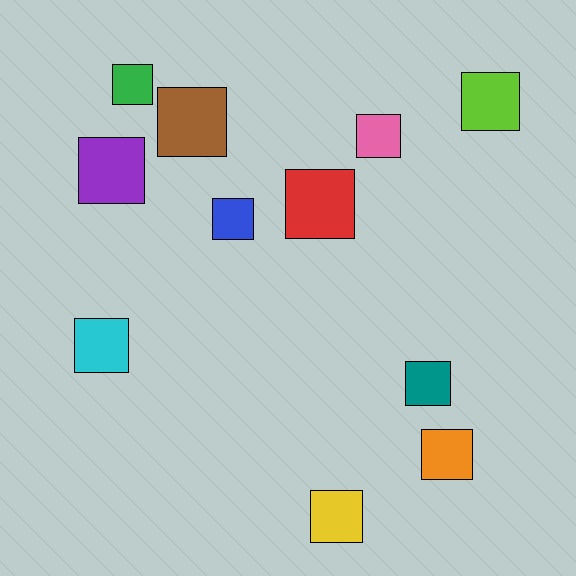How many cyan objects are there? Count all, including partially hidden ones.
There is 1 cyan object.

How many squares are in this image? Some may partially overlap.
There are 11 squares.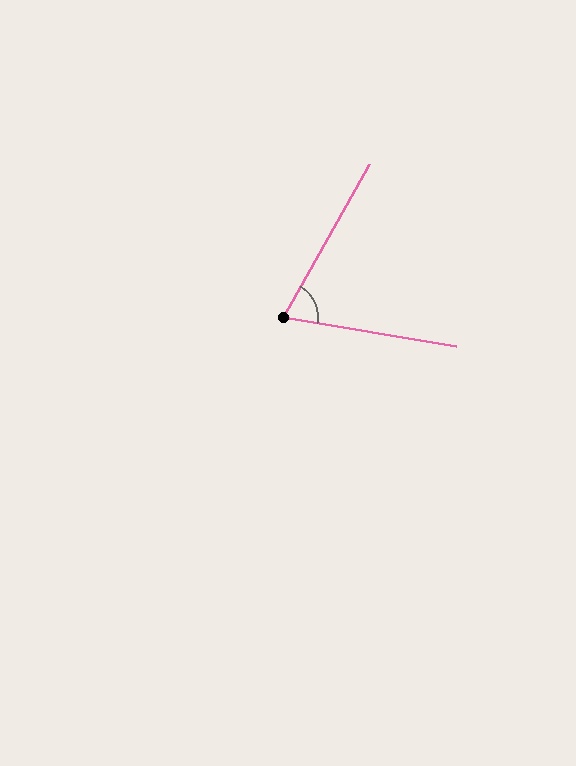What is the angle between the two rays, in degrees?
Approximately 70 degrees.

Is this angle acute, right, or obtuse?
It is acute.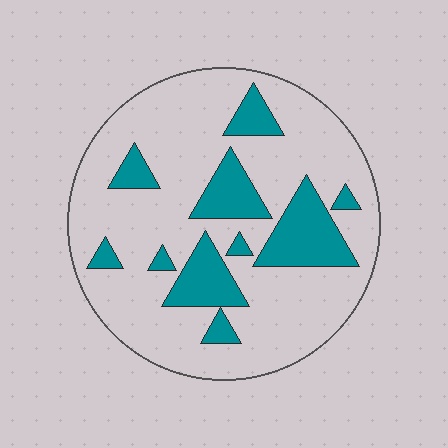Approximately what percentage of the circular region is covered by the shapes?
Approximately 20%.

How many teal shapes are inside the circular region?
10.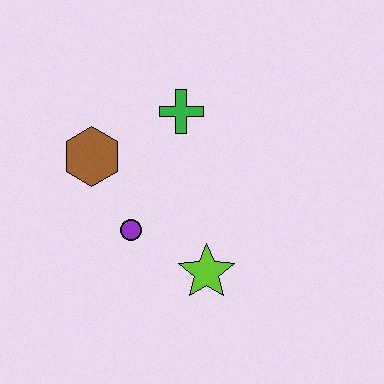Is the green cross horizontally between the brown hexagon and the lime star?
Yes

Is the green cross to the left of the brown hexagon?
No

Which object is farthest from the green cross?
The lime star is farthest from the green cross.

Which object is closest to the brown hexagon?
The purple circle is closest to the brown hexagon.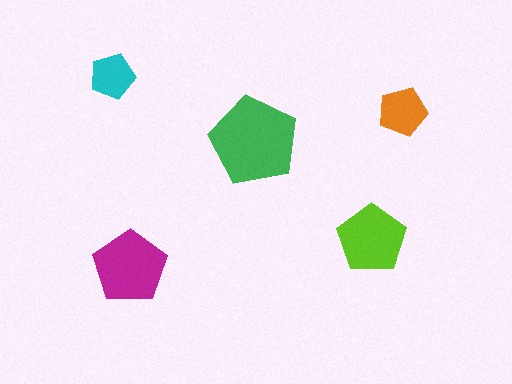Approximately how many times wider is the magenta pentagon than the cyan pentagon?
About 1.5 times wider.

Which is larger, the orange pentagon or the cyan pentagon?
The orange one.